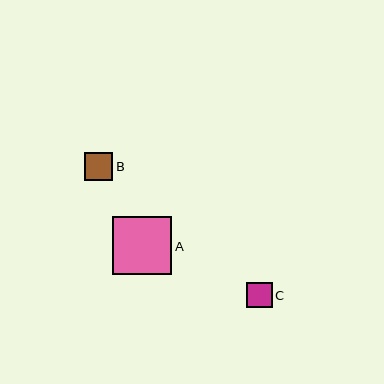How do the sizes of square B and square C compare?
Square B and square C are approximately the same size.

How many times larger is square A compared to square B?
Square A is approximately 2.1 times the size of square B.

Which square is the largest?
Square A is the largest with a size of approximately 59 pixels.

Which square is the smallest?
Square C is the smallest with a size of approximately 26 pixels.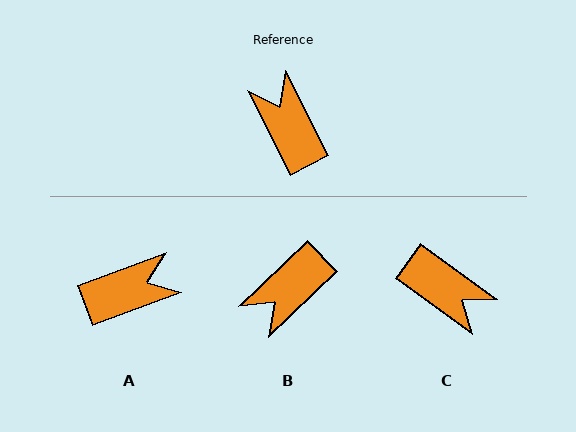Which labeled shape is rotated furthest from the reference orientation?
C, about 152 degrees away.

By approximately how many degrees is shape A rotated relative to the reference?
Approximately 96 degrees clockwise.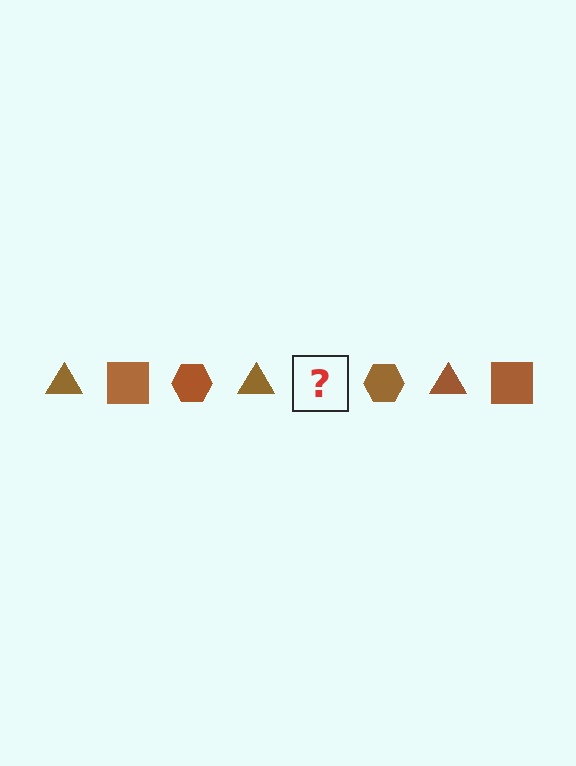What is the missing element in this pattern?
The missing element is a brown square.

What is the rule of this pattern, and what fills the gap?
The rule is that the pattern cycles through triangle, square, hexagon shapes in brown. The gap should be filled with a brown square.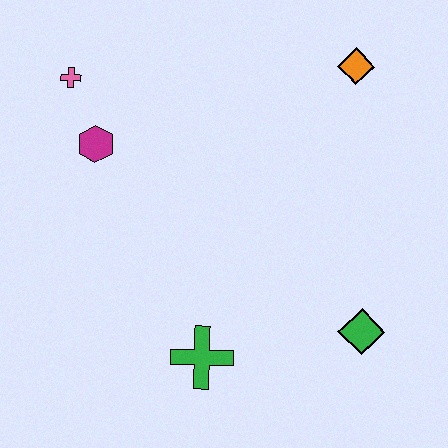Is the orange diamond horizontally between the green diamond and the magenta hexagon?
Yes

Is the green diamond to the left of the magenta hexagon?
No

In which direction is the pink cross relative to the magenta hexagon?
The pink cross is above the magenta hexagon.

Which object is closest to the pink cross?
The magenta hexagon is closest to the pink cross.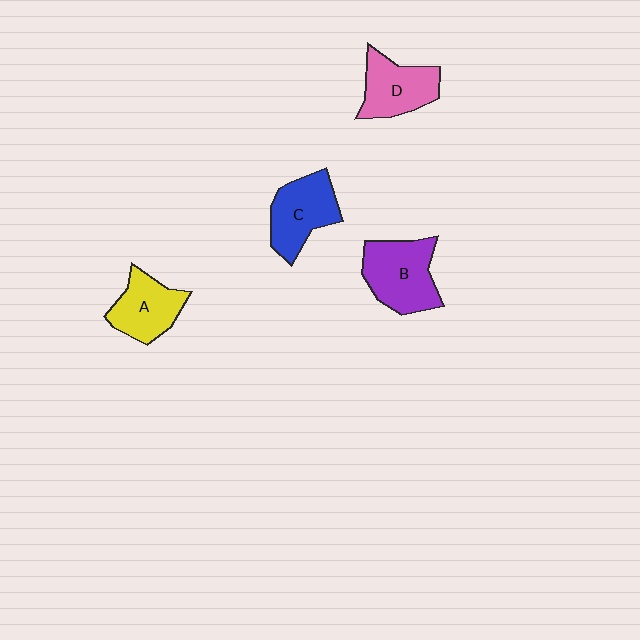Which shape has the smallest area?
Shape A (yellow).